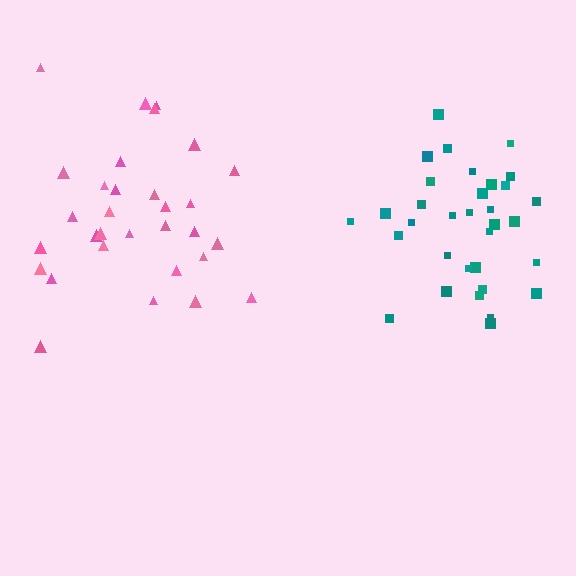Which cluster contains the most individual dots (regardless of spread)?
Teal (34).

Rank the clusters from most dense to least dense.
teal, pink.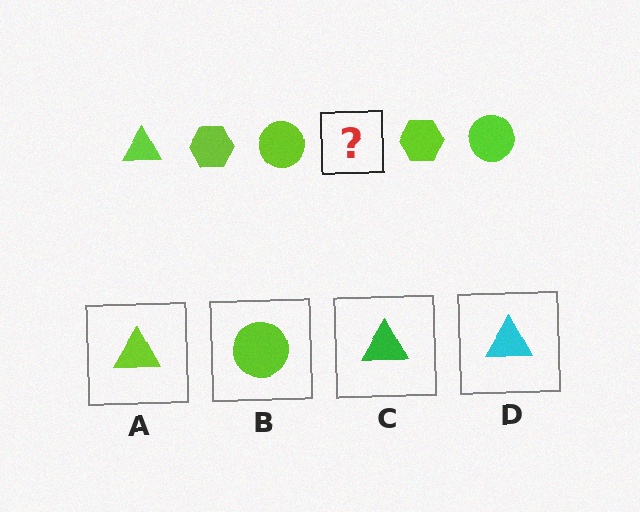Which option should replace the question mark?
Option A.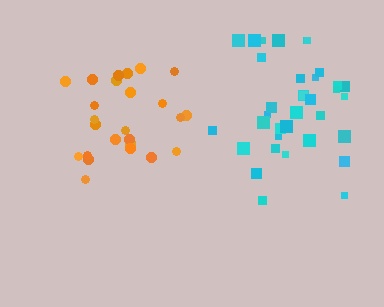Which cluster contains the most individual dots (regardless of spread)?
Cyan (35).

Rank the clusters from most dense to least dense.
orange, cyan.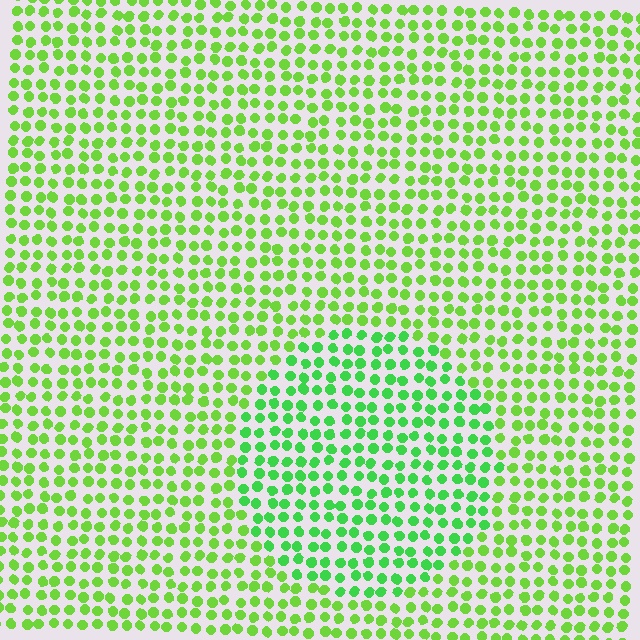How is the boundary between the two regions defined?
The boundary is defined purely by a slight shift in hue (about 25 degrees). Spacing, size, and orientation are identical on both sides.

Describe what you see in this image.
The image is filled with small lime elements in a uniform arrangement. A circle-shaped region is visible where the elements are tinted to a slightly different hue, forming a subtle color boundary.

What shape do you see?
I see a circle.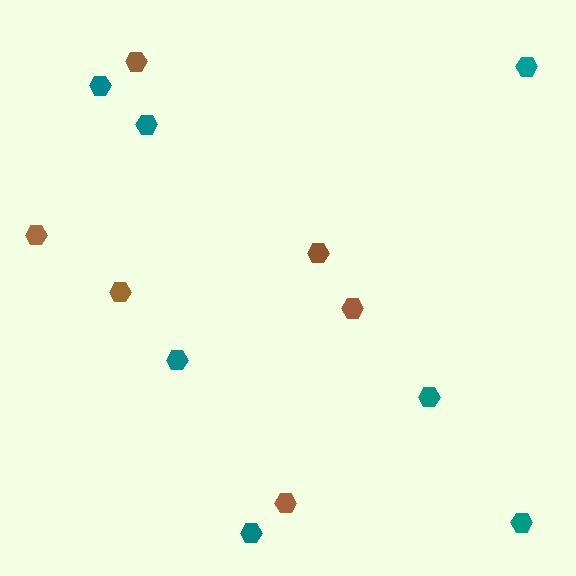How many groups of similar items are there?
There are 2 groups: one group of brown hexagons (6) and one group of teal hexagons (7).